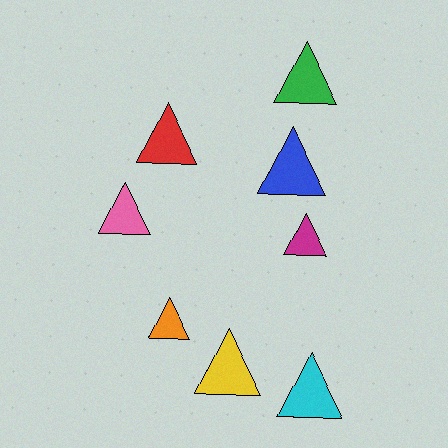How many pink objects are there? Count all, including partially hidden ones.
There is 1 pink object.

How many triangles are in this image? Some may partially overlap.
There are 8 triangles.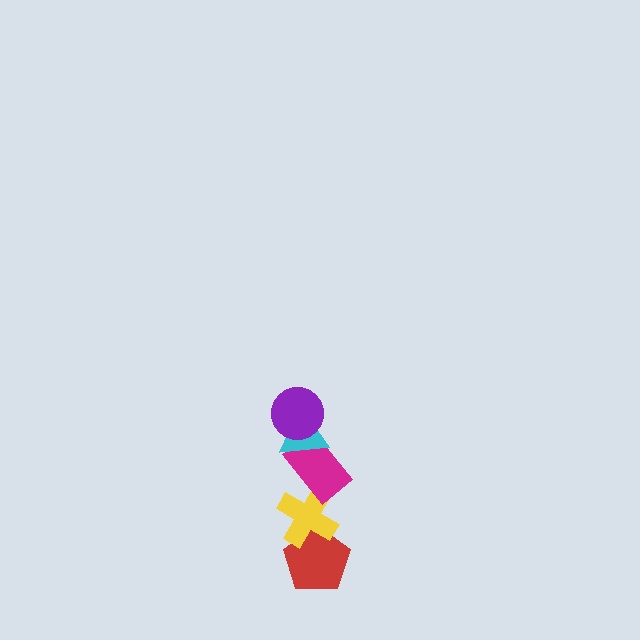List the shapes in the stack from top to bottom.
From top to bottom: the purple circle, the cyan triangle, the magenta rectangle, the yellow cross, the red pentagon.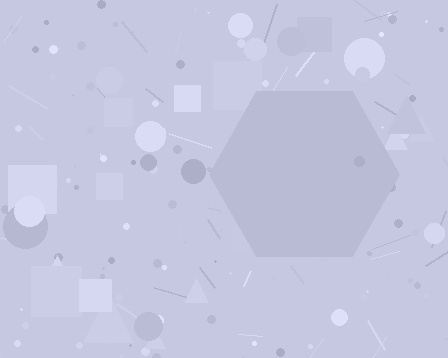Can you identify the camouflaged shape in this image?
The camouflaged shape is a hexagon.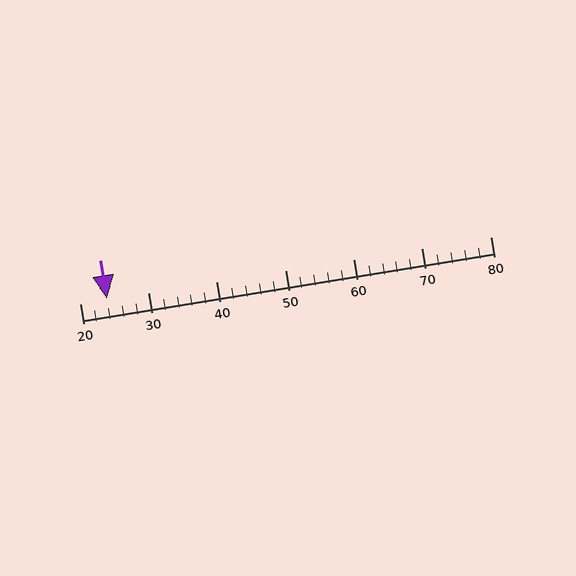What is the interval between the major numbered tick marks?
The major tick marks are spaced 10 units apart.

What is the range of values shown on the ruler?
The ruler shows values from 20 to 80.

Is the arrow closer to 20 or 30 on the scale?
The arrow is closer to 20.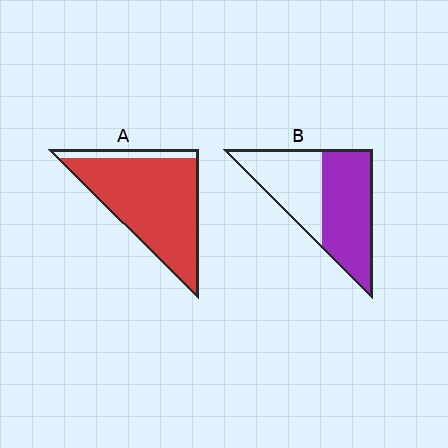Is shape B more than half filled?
Yes.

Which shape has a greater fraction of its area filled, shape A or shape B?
Shape A.